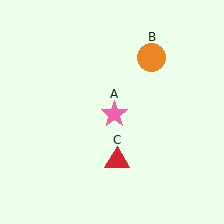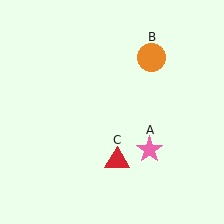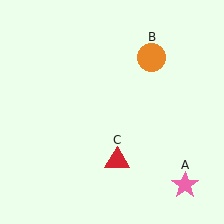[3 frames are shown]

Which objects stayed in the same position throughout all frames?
Orange circle (object B) and red triangle (object C) remained stationary.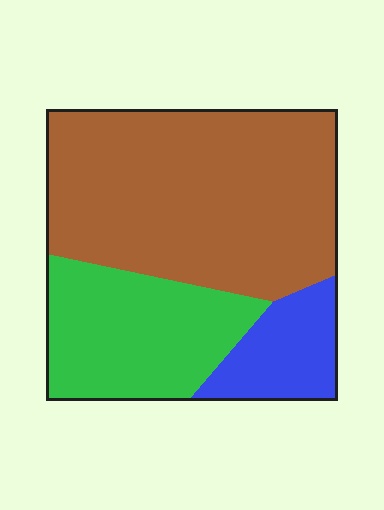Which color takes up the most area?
Brown, at roughly 60%.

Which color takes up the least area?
Blue, at roughly 15%.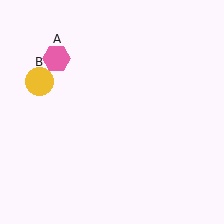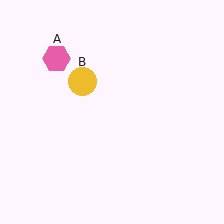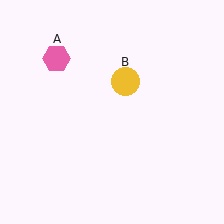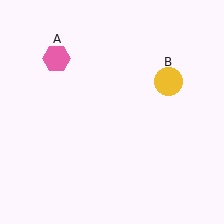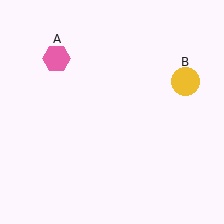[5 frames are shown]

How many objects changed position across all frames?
1 object changed position: yellow circle (object B).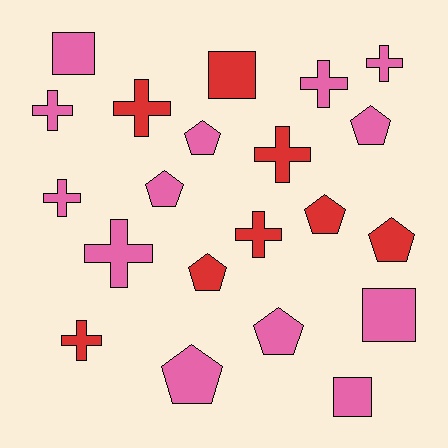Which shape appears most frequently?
Cross, with 9 objects.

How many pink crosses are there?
There are 5 pink crosses.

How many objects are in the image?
There are 21 objects.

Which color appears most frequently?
Pink, with 13 objects.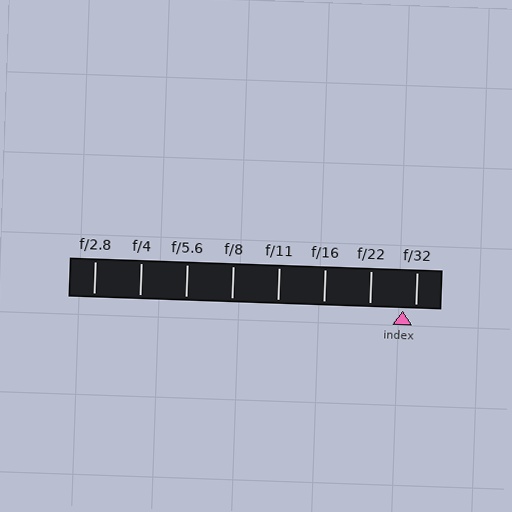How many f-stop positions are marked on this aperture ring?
There are 8 f-stop positions marked.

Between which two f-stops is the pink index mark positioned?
The index mark is between f/22 and f/32.